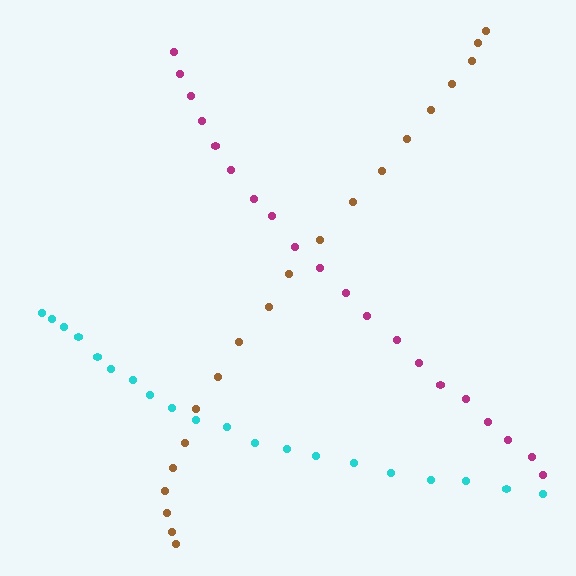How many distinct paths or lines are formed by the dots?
There are 3 distinct paths.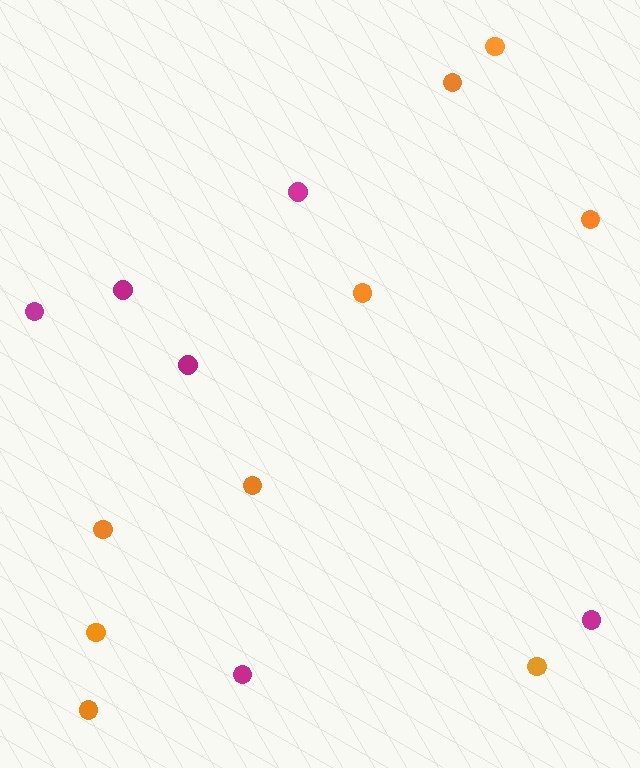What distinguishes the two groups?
There are 2 groups: one group of orange circles (9) and one group of magenta circles (6).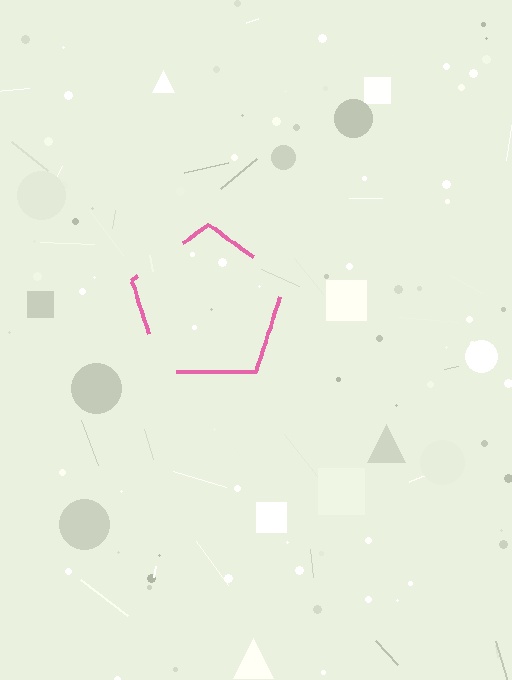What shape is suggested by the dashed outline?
The dashed outline suggests a pentagon.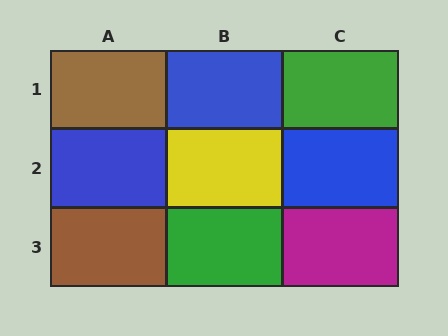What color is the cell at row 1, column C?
Green.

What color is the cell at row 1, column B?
Blue.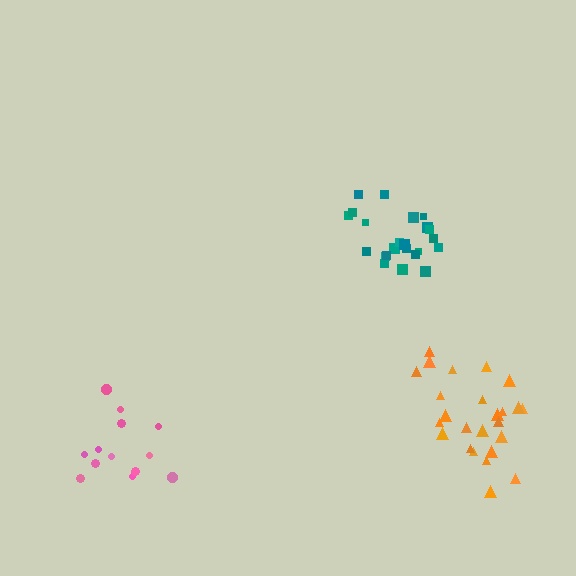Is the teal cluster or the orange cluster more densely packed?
Teal.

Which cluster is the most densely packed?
Teal.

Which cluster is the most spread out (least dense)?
Pink.